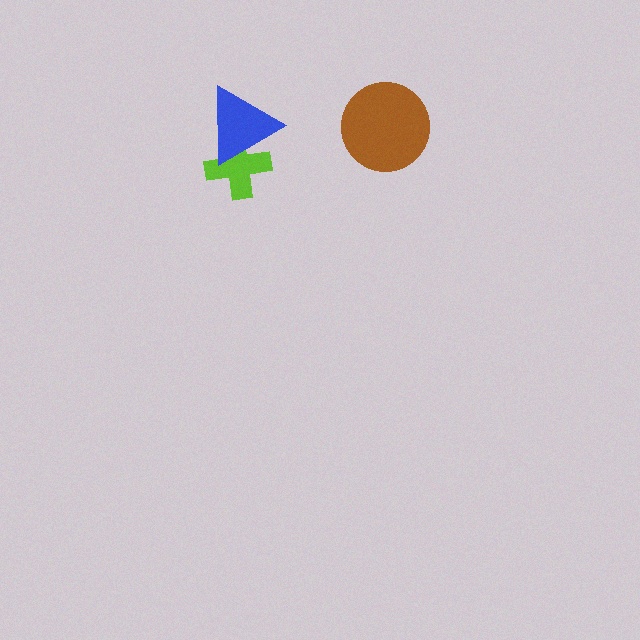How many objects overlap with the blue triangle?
1 object overlaps with the blue triangle.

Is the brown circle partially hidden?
No, no other shape covers it.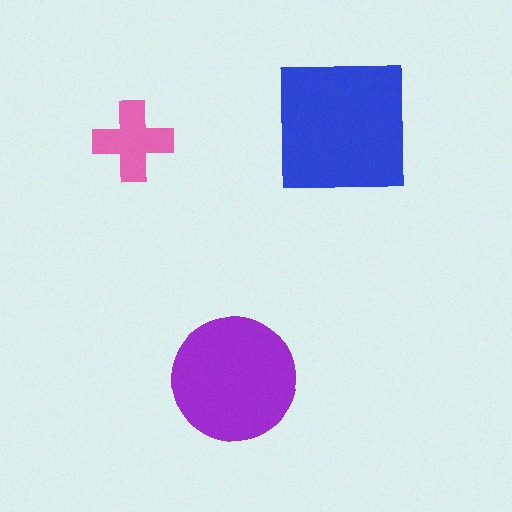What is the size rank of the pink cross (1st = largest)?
3rd.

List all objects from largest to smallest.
The blue square, the purple circle, the pink cross.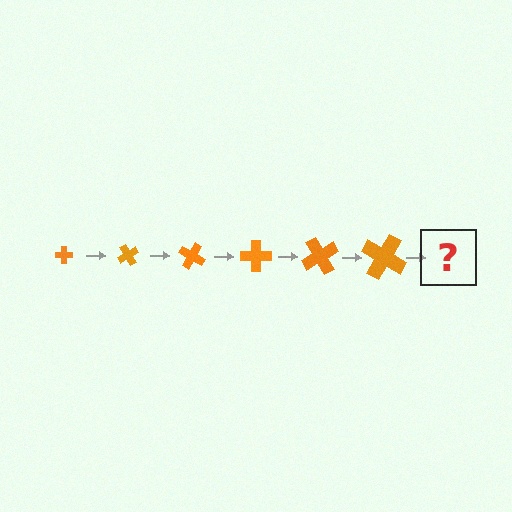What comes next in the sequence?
The next element should be a cross, larger than the previous one and rotated 360 degrees from the start.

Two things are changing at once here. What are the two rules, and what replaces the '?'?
The two rules are that the cross grows larger each step and it rotates 60 degrees each step. The '?' should be a cross, larger than the previous one and rotated 360 degrees from the start.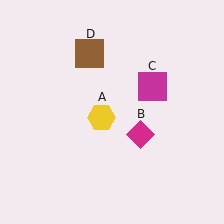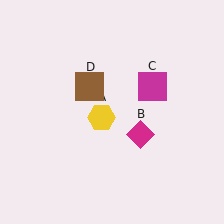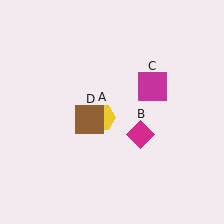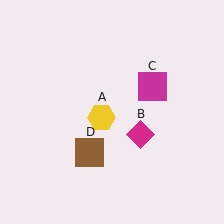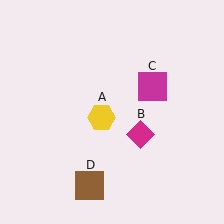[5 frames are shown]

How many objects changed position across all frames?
1 object changed position: brown square (object D).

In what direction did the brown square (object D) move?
The brown square (object D) moved down.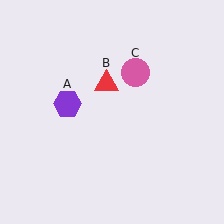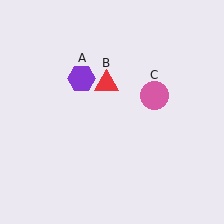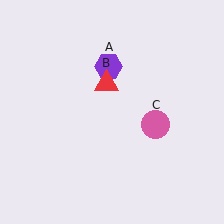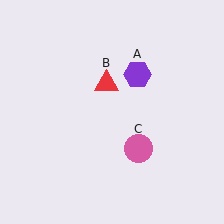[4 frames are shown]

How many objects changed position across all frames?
2 objects changed position: purple hexagon (object A), pink circle (object C).